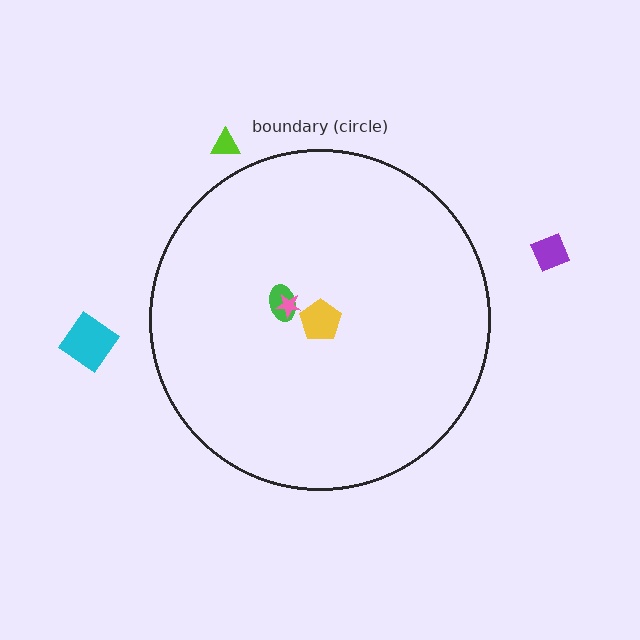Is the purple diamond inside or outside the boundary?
Outside.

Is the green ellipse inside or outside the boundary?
Inside.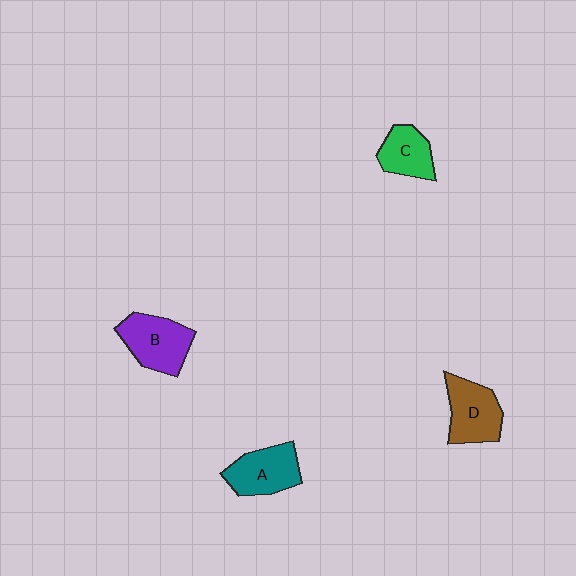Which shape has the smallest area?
Shape C (green).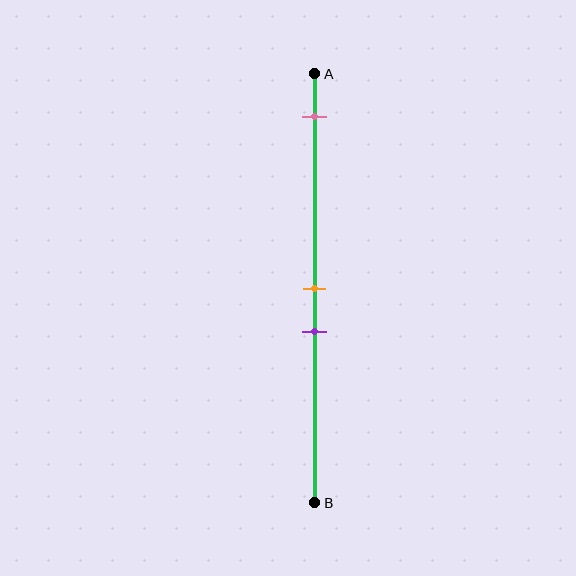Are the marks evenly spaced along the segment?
No, the marks are not evenly spaced.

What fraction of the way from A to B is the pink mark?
The pink mark is approximately 10% (0.1) of the way from A to B.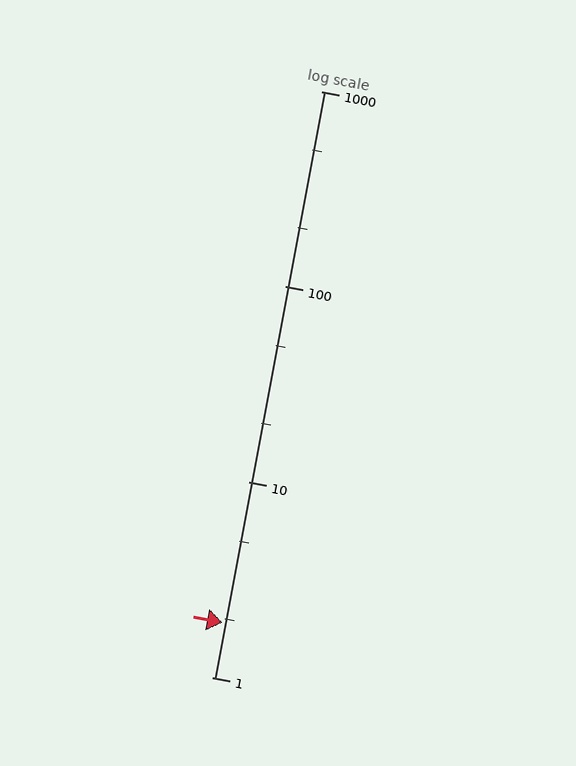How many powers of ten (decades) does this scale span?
The scale spans 3 decades, from 1 to 1000.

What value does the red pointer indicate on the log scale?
The pointer indicates approximately 1.9.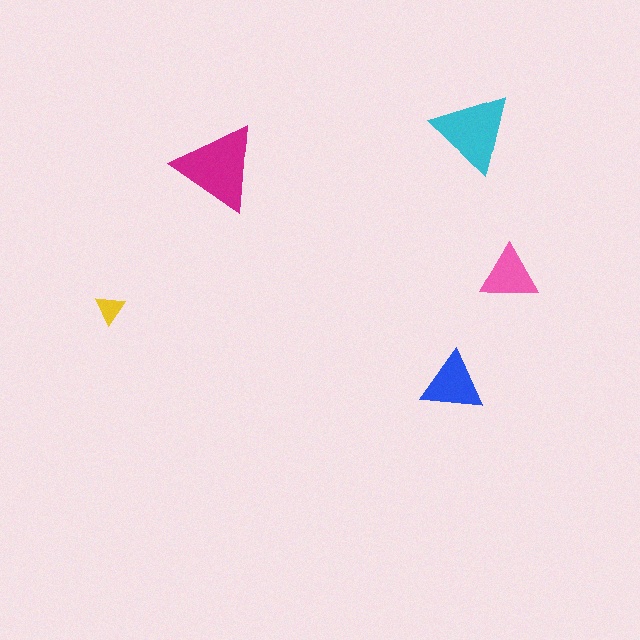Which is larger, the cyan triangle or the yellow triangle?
The cyan one.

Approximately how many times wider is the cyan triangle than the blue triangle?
About 1.5 times wider.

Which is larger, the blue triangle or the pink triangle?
The blue one.